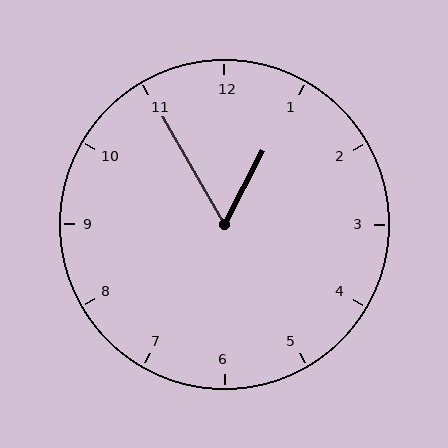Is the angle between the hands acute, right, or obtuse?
It is acute.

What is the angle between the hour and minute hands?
Approximately 58 degrees.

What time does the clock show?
12:55.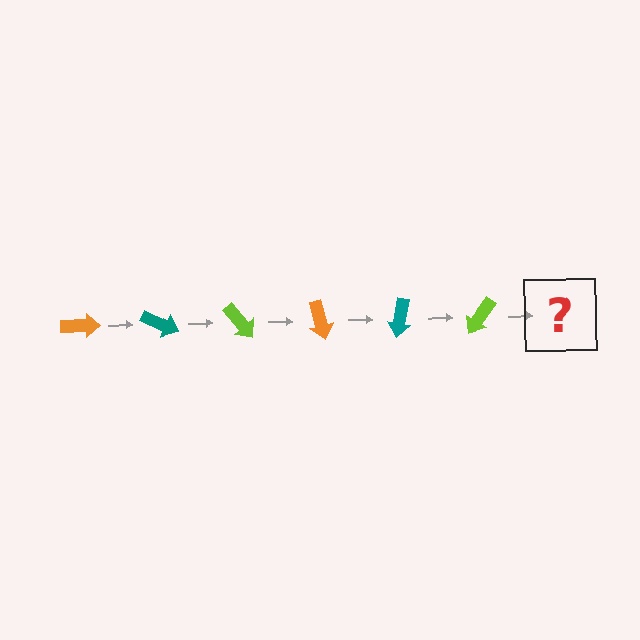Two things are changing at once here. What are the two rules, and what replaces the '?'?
The two rules are that it rotates 25 degrees each step and the color cycles through orange, teal, and lime. The '?' should be an orange arrow, rotated 150 degrees from the start.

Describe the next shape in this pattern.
It should be an orange arrow, rotated 150 degrees from the start.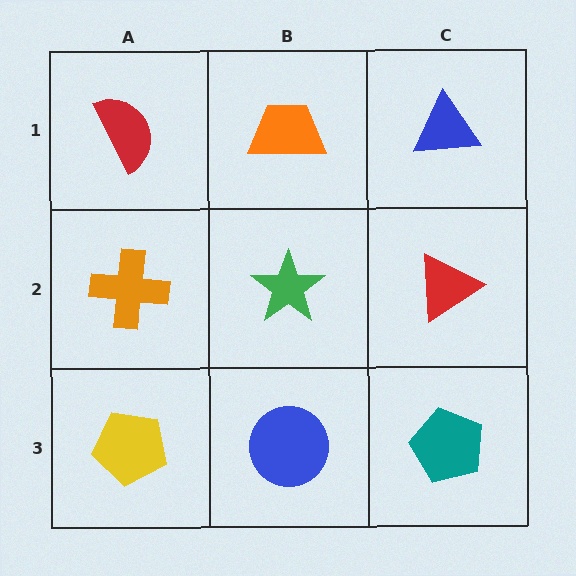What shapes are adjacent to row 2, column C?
A blue triangle (row 1, column C), a teal pentagon (row 3, column C), a green star (row 2, column B).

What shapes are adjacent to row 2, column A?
A red semicircle (row 1, column A), a yellow pentagon (row 3, column A), a green star (row 2, column B).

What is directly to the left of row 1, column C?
An orange trapezoid.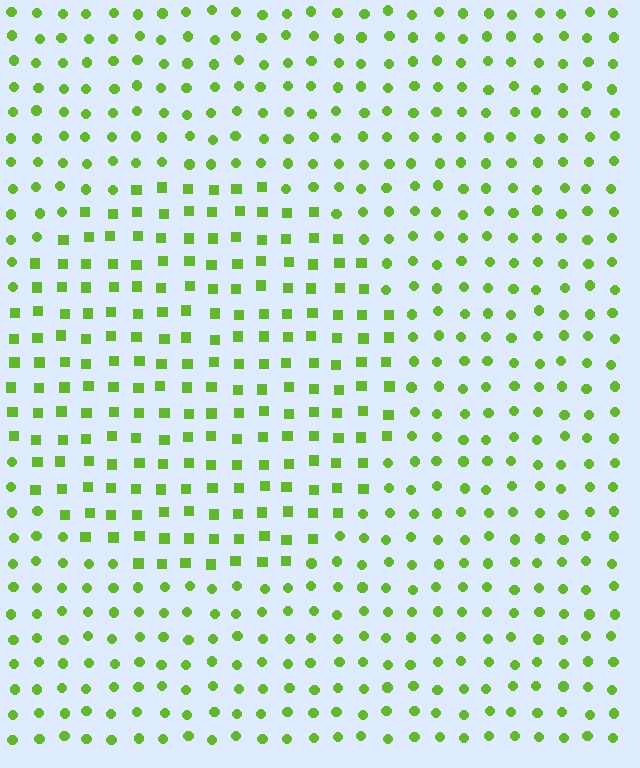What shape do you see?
I see a circle.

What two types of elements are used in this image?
The image uses squares inside the circle region and circles outside it.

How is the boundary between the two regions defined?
The boundary is defined by a change in element shape: squares inside vs. circles outside. All elements share the same color and spacing.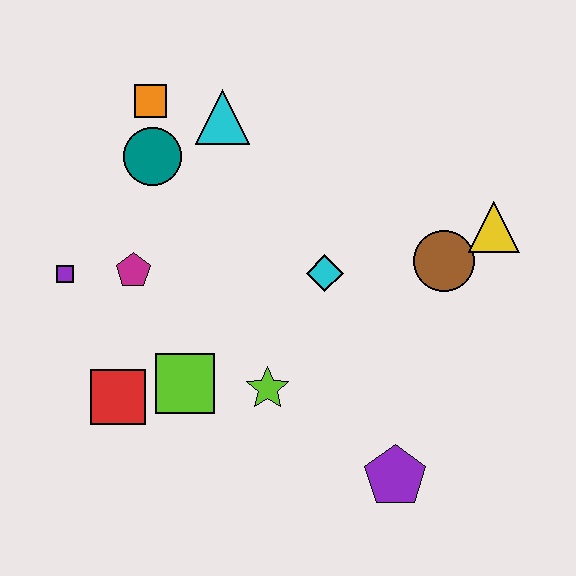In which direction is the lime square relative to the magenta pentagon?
The lime square is below the magenta pentagon.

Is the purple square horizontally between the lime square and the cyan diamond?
No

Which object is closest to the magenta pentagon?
The purple square is closest to the magenta pentagon.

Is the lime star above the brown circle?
No